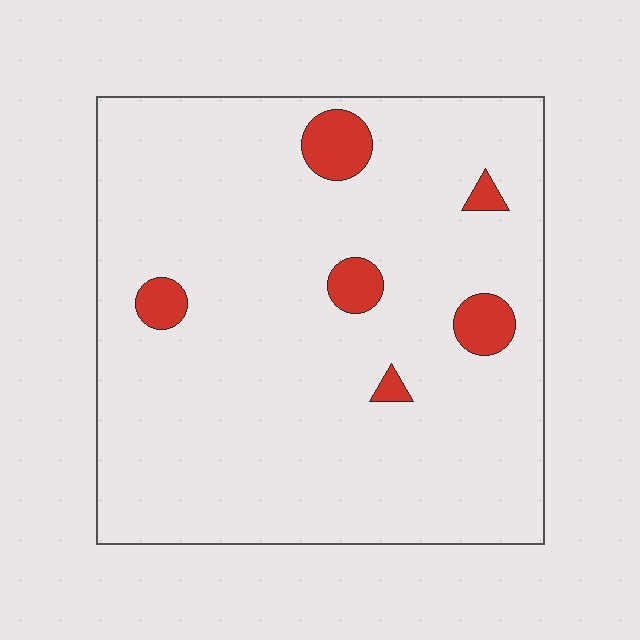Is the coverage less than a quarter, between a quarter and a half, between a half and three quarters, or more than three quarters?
Less than a quarter.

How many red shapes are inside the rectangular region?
6.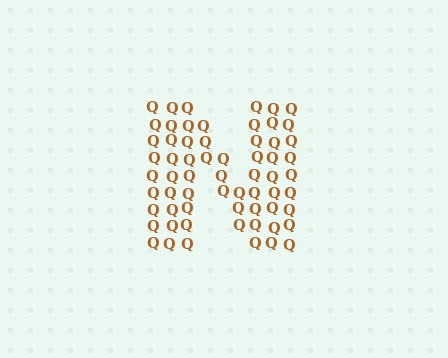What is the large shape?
The large shape is the letter N.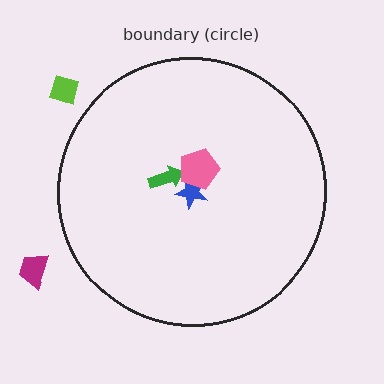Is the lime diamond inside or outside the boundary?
Outside.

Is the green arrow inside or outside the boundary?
Inside.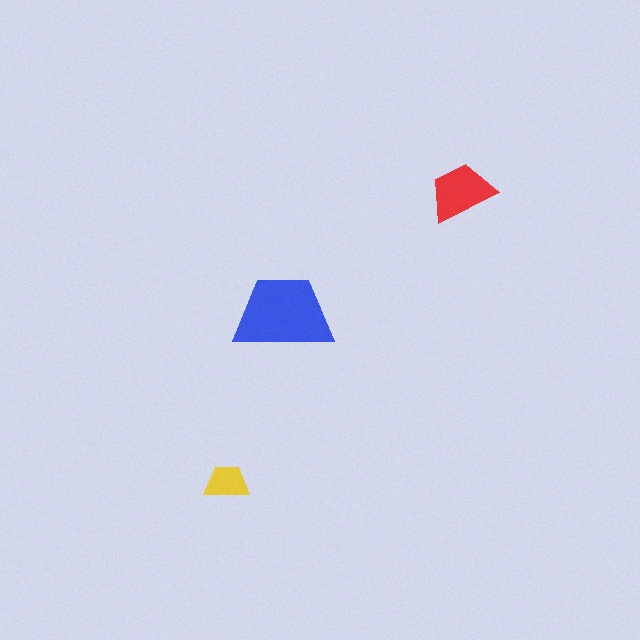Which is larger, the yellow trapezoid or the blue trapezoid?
The blue one.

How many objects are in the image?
There are 3 objects in the image.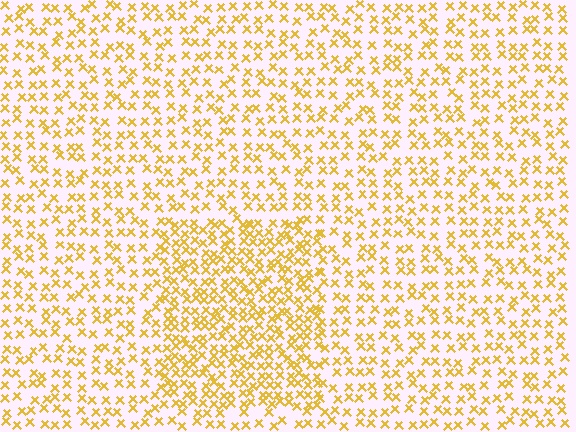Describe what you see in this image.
The image contains small yellow elements arranged at two different densities. A rectangle-shaped region is visible where the elements are more densely packed than the surrounding area.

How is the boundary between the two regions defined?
The boundary is defined by a change in element density (approximately 1.8x ratio). All elements are the same color, size, and shape.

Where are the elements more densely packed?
The elements are more densely packed inside the rectangle boundary.